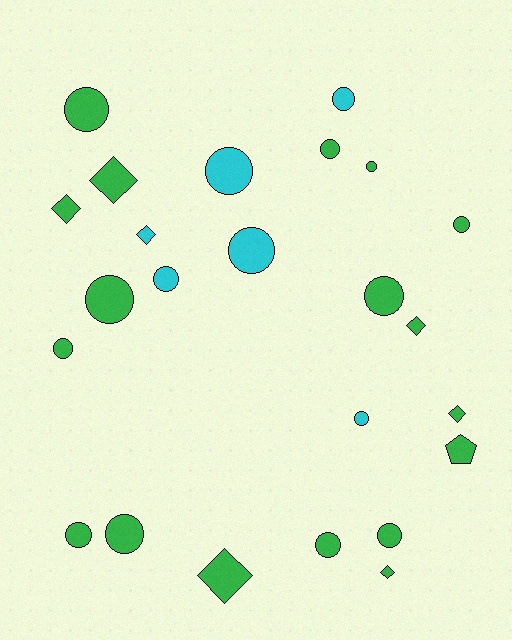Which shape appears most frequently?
Circle, with 16 objects.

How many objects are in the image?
There are 24 objects.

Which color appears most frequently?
Green, with 18 objects.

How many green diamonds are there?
There are 6 green diamonds.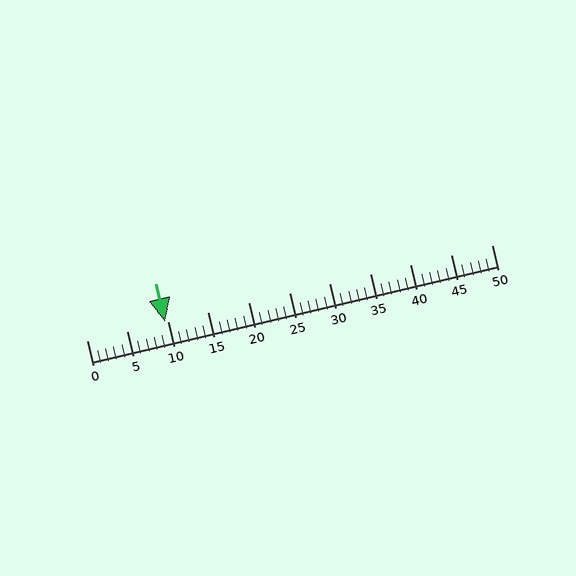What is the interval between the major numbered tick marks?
The major tick marks are spaced 5 units apart.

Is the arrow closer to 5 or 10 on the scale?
The arrow is closer to 10.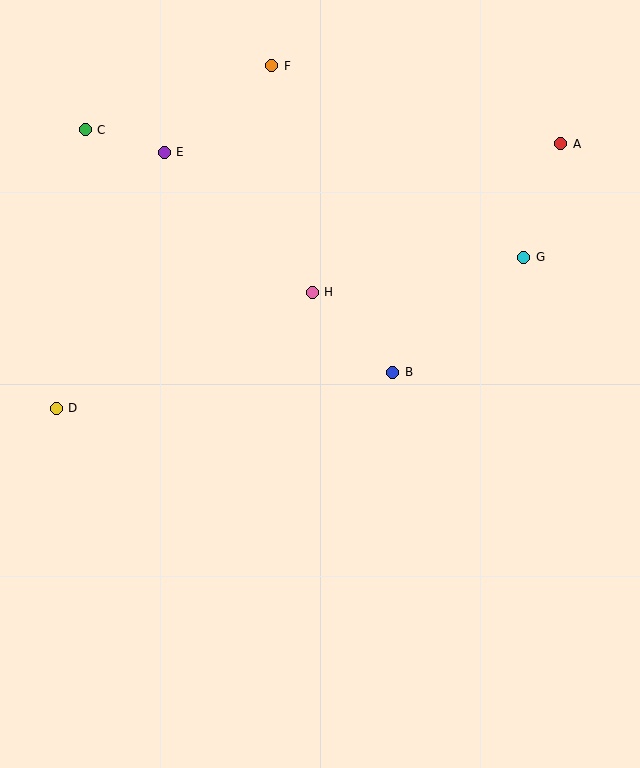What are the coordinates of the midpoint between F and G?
The midpoint between F and G is at (398, 161).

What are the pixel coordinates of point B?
Point B is at (393, 372).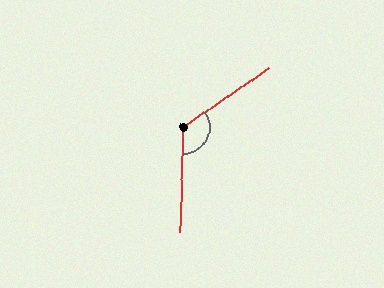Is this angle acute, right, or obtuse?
It is obtuse.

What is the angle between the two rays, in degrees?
Approximately 127 degrees.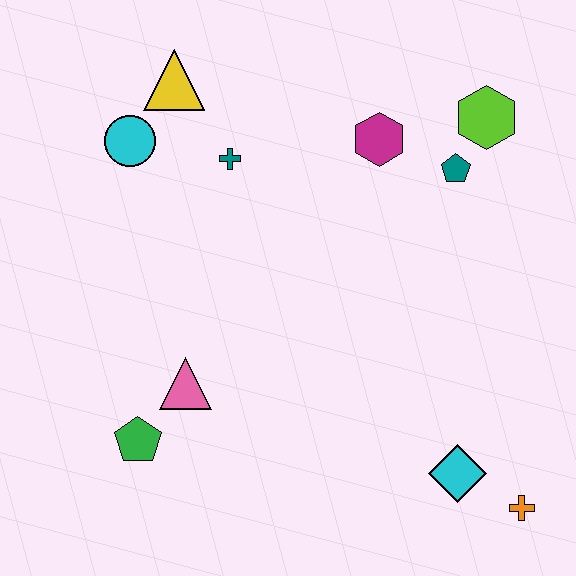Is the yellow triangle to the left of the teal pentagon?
Yes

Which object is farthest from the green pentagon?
The lime hexagon is farthest from the green pentagon.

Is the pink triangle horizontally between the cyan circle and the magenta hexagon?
Yes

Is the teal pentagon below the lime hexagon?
Yes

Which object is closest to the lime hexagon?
The teal pentagon is closest to the lime hexagon.